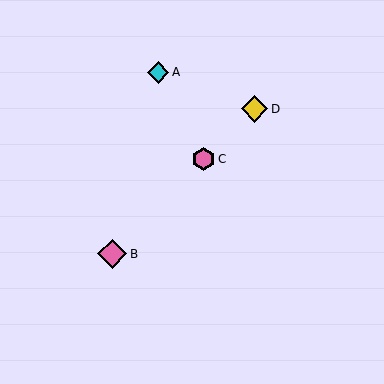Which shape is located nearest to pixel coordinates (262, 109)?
The yellow diamond (labeled D) at (255, 109) is nearest to that location.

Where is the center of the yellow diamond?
The center of the yellow diamond is at (255, 109).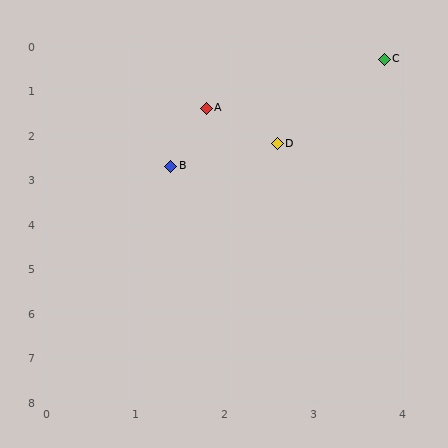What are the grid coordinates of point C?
Point C is at approximately (3.8, 0.3).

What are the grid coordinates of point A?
Point A is at approximately (1.8, 1.4).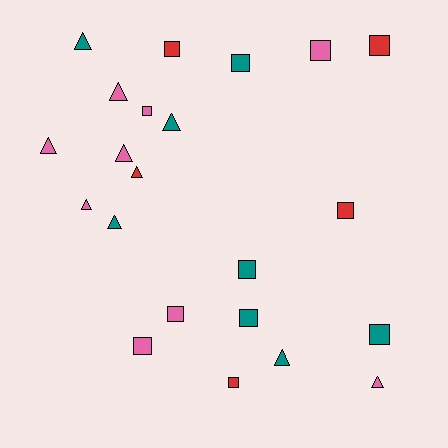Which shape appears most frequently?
Square, with 12 objects.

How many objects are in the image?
There are 22 objects.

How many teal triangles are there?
There are 4 teal triangles.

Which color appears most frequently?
Pink, with 9 objects.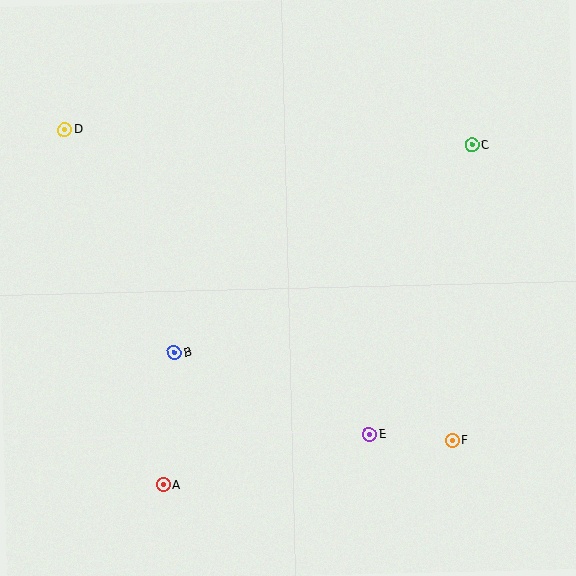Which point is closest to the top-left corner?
Point D is closest to the top-left corner.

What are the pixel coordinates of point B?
Point B is at (174, 353).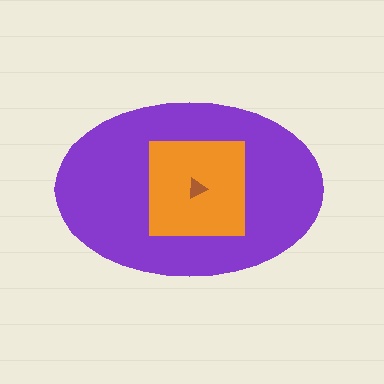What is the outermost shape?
The purple ellipse.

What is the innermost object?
The brown triangle.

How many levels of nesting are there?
3.